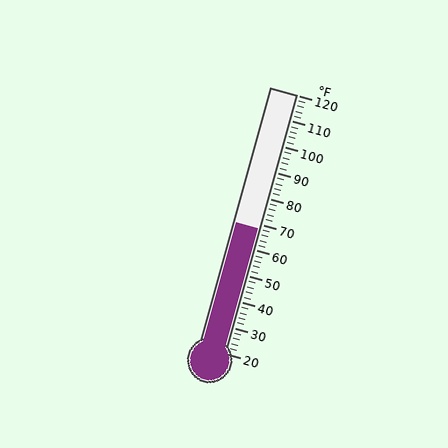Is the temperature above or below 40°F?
The temperature is above 40°F.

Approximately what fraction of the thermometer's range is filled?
The thermometer is filled to approximately 50% of its range.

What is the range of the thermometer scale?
The thermometer scale ranges from 20°F to 120°F.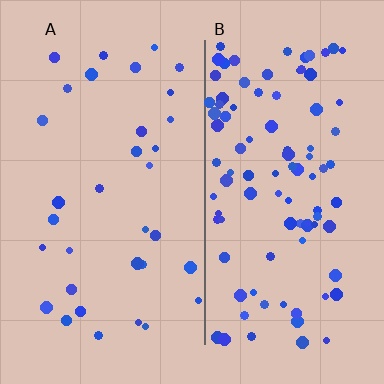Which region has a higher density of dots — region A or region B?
B (the right).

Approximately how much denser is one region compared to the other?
Approximately 2.9× — region B over region A.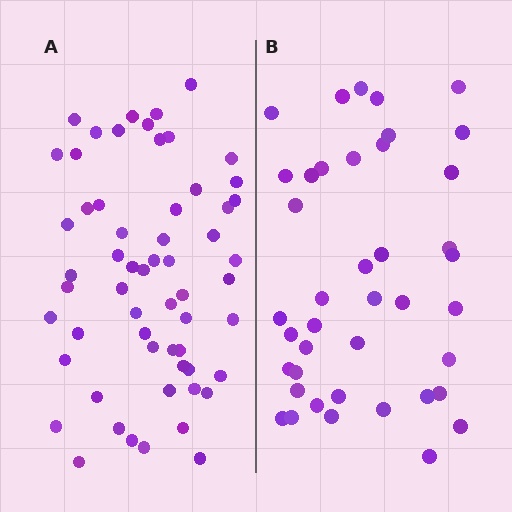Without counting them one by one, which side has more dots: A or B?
Region A (the left region) has more dots.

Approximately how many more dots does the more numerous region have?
Region A has approximately 20 more dots than region B.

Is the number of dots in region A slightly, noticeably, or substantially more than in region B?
Region A has noticeably more, but not dramatically so. The ratio is roughly 1.4 to 1.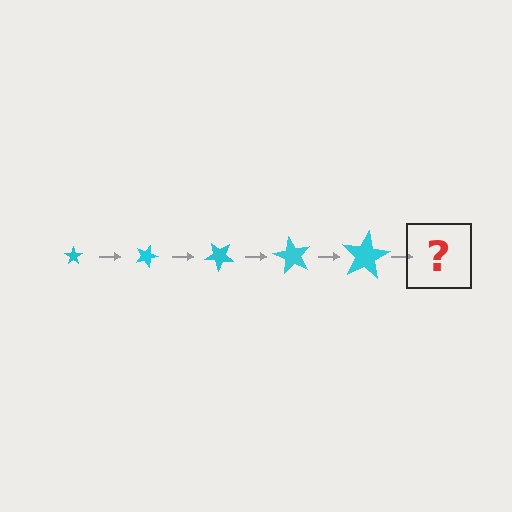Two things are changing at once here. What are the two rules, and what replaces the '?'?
The two rules are that the star grows larger each step and it rotates 20 degrees each step. The '?' should be a star, larger than the previous one and rotated 100 degrees from the start.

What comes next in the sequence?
The next element should be a star, larger than the previous one and rotated 100 degrees from the start.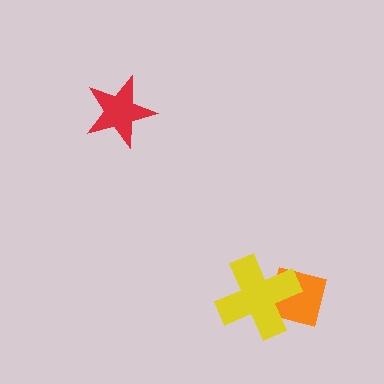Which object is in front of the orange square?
The yellow cross is in front of the orange square.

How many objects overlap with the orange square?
1 object overlaps with the orange square.